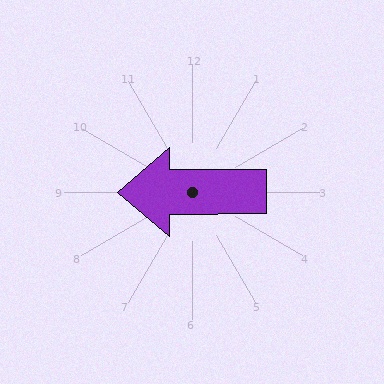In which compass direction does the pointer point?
West.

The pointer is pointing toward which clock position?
Roughly 9 o'clock.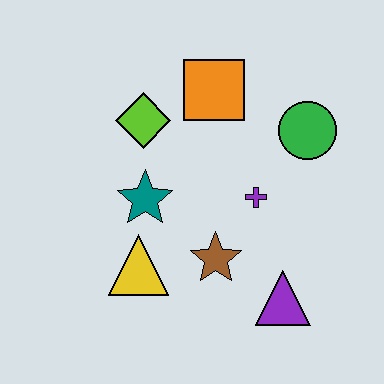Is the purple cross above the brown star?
Yes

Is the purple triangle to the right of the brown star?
Yes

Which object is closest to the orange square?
The lime diamond is closest to the orange square.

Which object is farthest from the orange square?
The purple triangle is farthest from the orange square.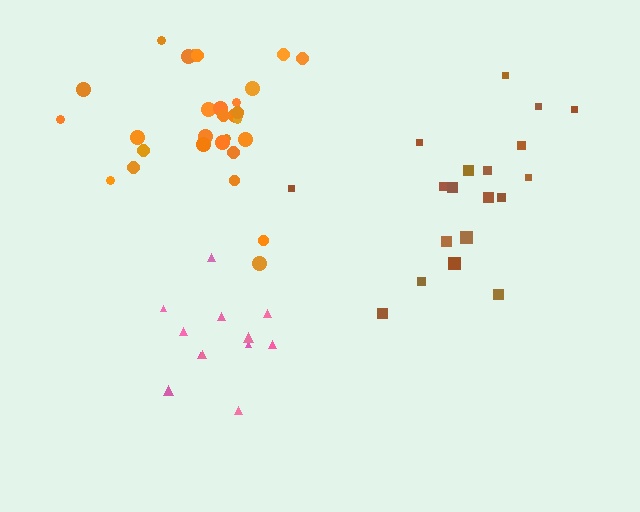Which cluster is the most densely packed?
Orange.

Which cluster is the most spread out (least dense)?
Brown.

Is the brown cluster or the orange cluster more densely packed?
Orange.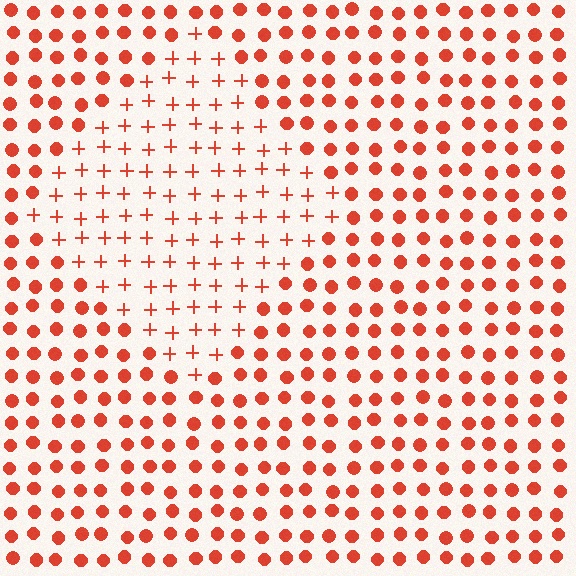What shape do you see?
I see a diamond.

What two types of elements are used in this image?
The image uses plus signs inside the diamond region and circles outside it.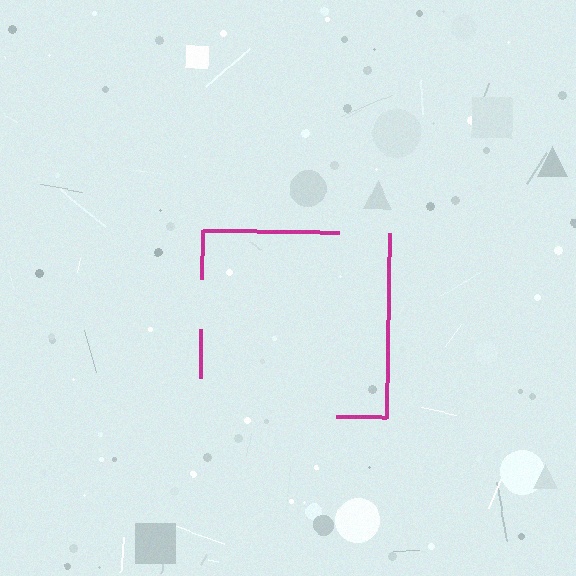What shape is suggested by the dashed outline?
The dashed outline suggests a square.